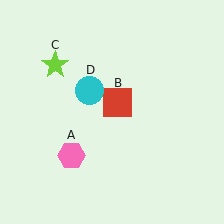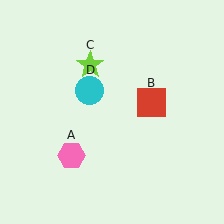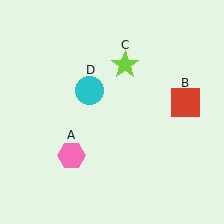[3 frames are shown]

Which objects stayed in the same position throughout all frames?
Pink hexagon (object A) and cyan circle (object D) remained stationary.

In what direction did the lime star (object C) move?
The lime star (object C) moved right.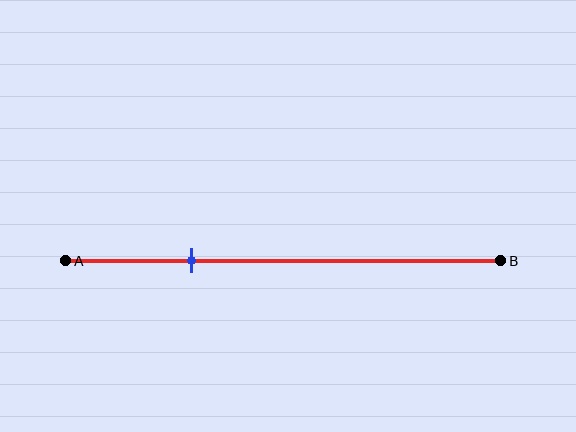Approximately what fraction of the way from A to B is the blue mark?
The blue mark is approximately 30% of the way from A to B.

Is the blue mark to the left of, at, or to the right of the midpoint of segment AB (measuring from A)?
The blue mark is to the left of the midpoint of segment AB.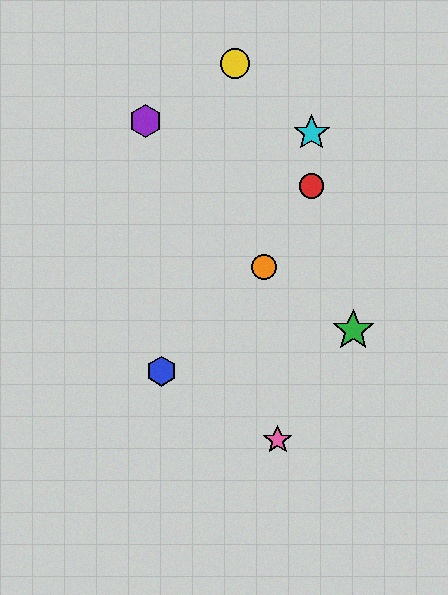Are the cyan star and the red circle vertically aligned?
Yes, both are at x≈312.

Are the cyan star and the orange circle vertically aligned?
No, the cyan star is at x≈312 and the orange circle is at x≈264.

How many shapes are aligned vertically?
2 shapes (the red circle, the cyan star) are aligned vertically.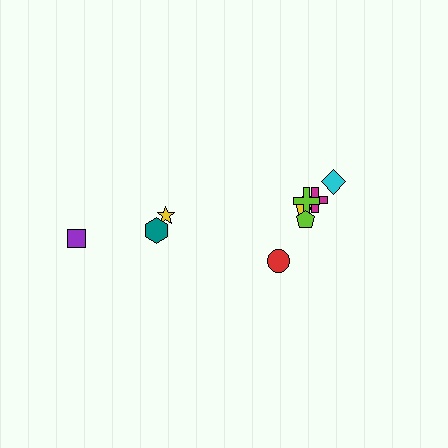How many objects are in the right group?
There are 6 objects.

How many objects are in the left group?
There are 3 objects.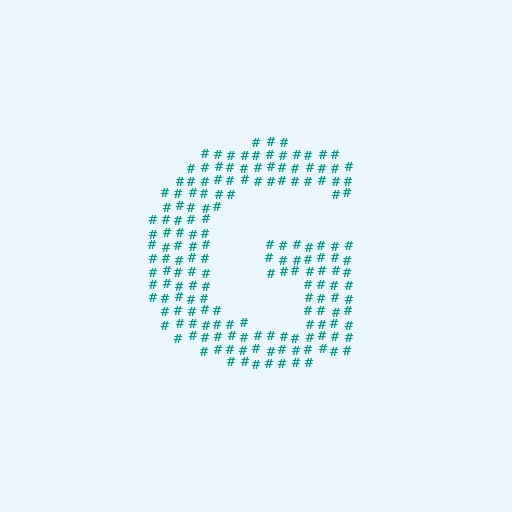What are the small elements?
The small elements are hash symbols.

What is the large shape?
The large shape is the letter G.